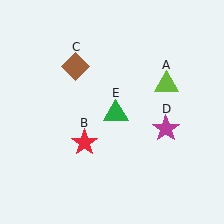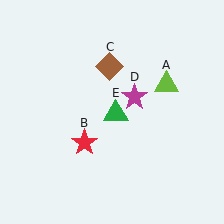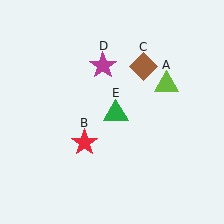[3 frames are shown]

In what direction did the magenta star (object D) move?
The magenta star (object D) moved up and to the left.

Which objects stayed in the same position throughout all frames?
Lime triangle (object A) and red star (object B) and green triangle (object E) remained stationary.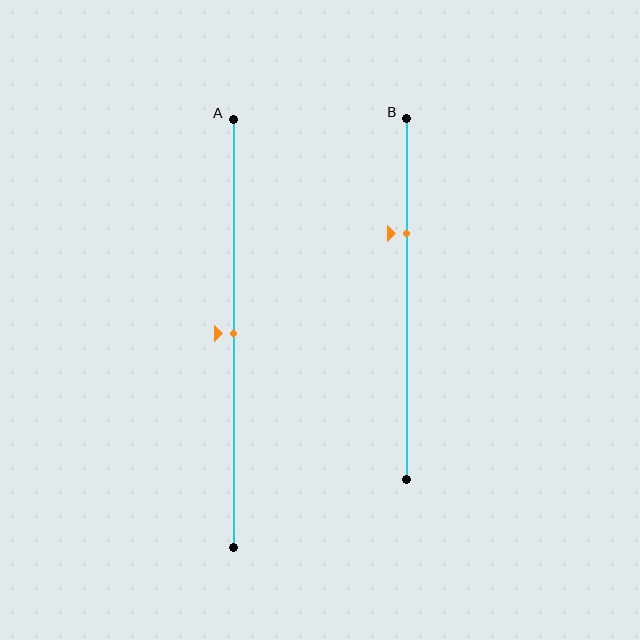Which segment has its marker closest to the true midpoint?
Segment A has its marker closest to the true midpoint.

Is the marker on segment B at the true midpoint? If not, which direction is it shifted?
No, the marker on segment B is shifted upward by about 18% of the segment length.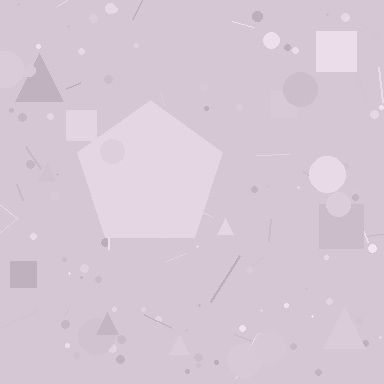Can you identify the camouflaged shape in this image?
The camouflaged shape is a pentagon.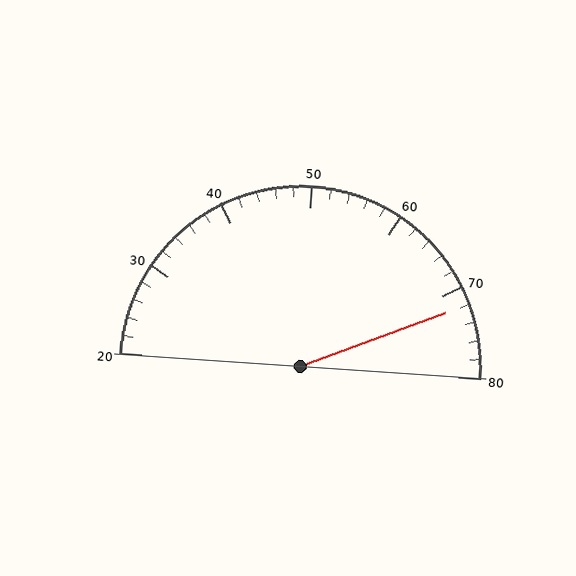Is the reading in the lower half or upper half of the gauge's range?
The reading is in the upper half of the range (20 to 80).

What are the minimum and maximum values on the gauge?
The gauge ranges from 20 to 80.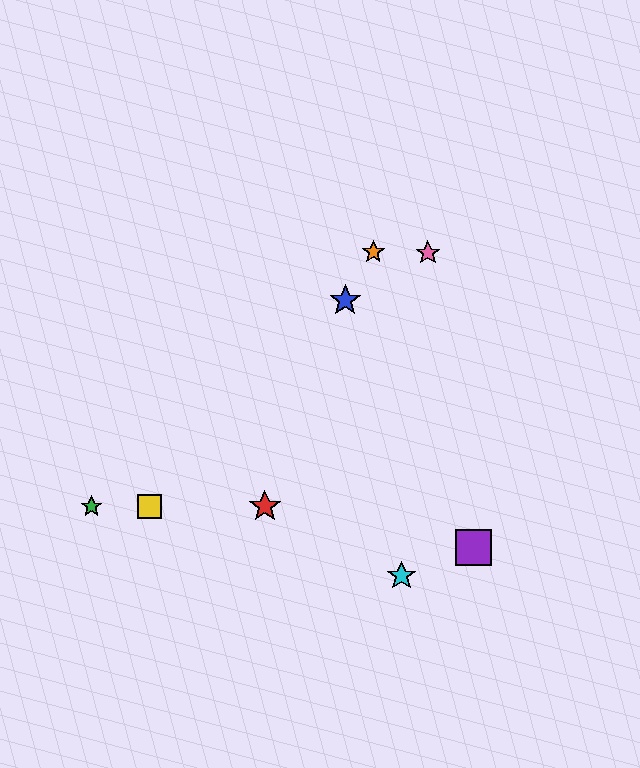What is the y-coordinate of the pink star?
The pink star is at y≈253.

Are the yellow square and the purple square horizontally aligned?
No, the yellow square is at y≈506 and the purple square is at y≈548.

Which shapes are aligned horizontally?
The red star, the green star, the yellow square are aligned horizontally.